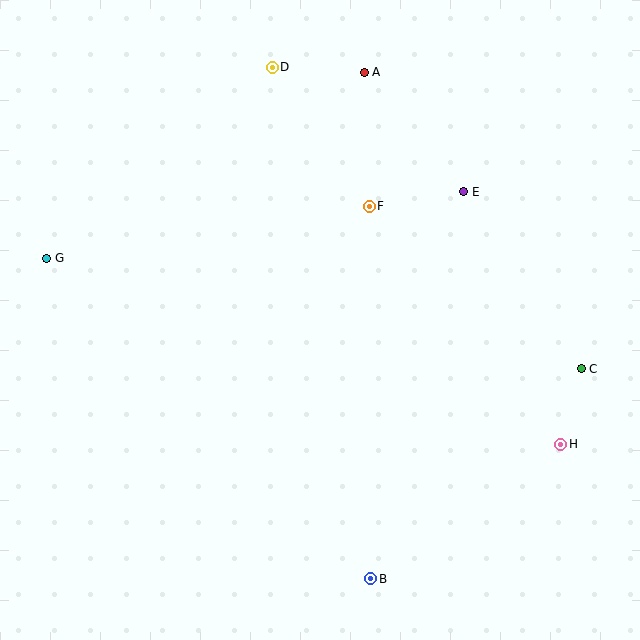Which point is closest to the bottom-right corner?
Point H is closest to the bottom-right corner.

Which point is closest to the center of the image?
Point F at (369, 206) is closest to the center.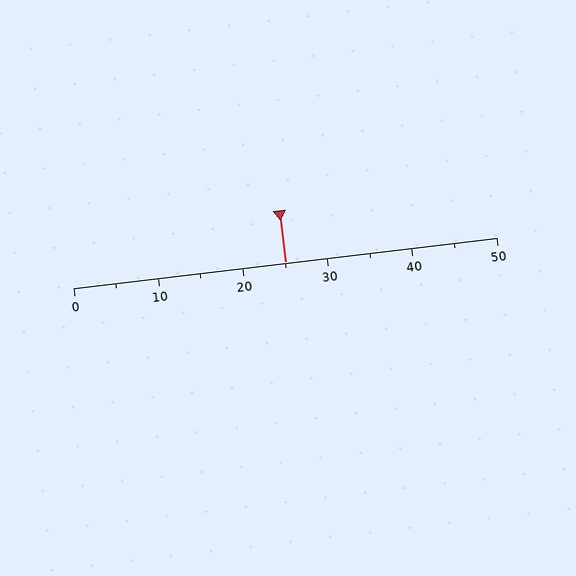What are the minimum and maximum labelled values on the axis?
The axis runs from 0 to 50.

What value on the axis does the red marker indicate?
The marker indicates approximately 25.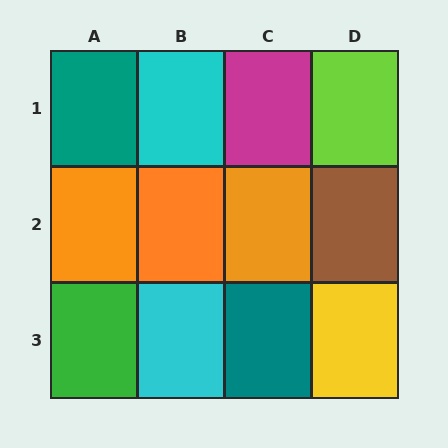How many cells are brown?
1 cell is brown.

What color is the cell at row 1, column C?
Magenta.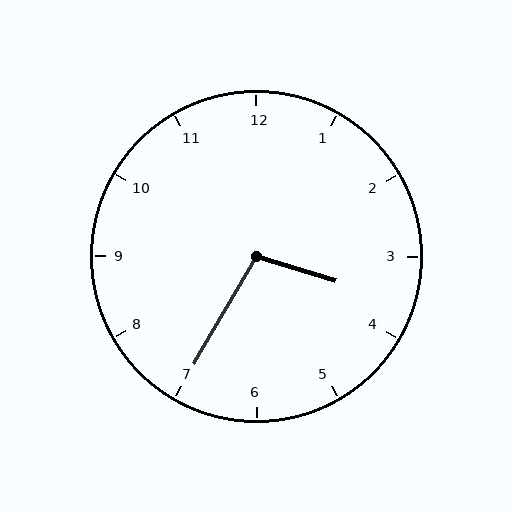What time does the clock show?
3:35.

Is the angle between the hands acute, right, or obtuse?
It is obtuse.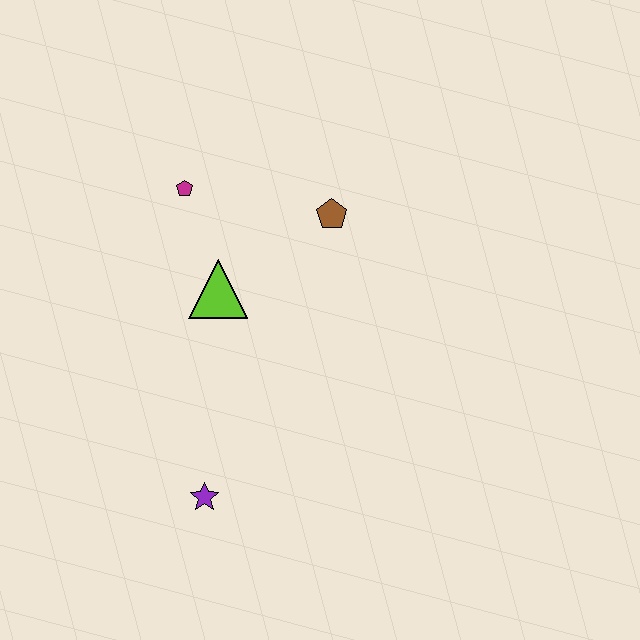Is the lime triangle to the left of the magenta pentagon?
No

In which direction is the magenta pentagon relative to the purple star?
The magenta pentagon is above the purple star.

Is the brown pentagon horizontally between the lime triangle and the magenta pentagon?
No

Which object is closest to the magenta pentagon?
The lime triangle is closest to the magenta pentagon.